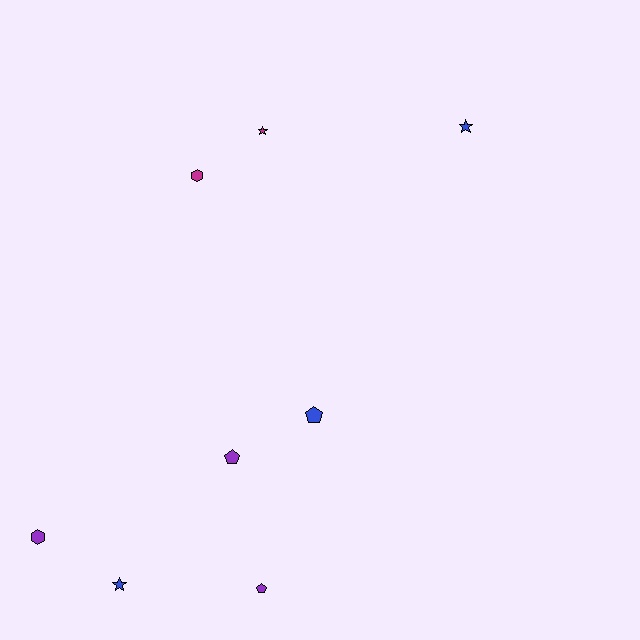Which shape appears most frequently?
Star, with 3 objects.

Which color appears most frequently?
Purple, with 3 objects.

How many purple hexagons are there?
There is 1 purple hexagon.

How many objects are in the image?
There are 8 objects.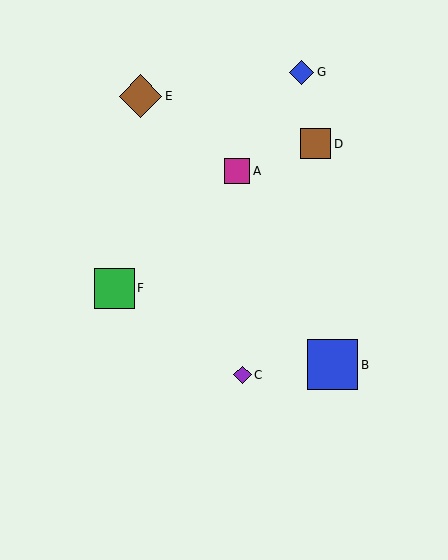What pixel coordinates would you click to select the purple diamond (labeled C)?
Click at (242, 375) to select the purple diamond C.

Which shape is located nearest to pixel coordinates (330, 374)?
The blue square (labeled B) at (333, 365) is nearest to that location.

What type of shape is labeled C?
Shape C is a purple diamond.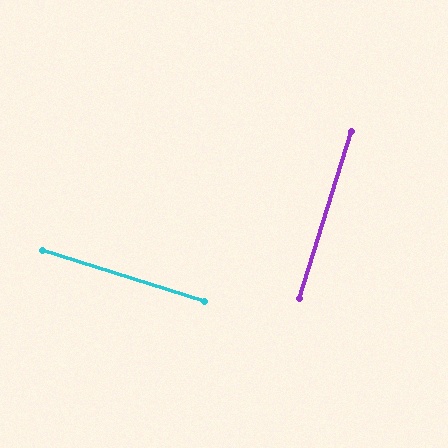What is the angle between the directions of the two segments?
Approximately 90 degrees.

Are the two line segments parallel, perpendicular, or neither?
Perpendicular — they meet at approximately 90°.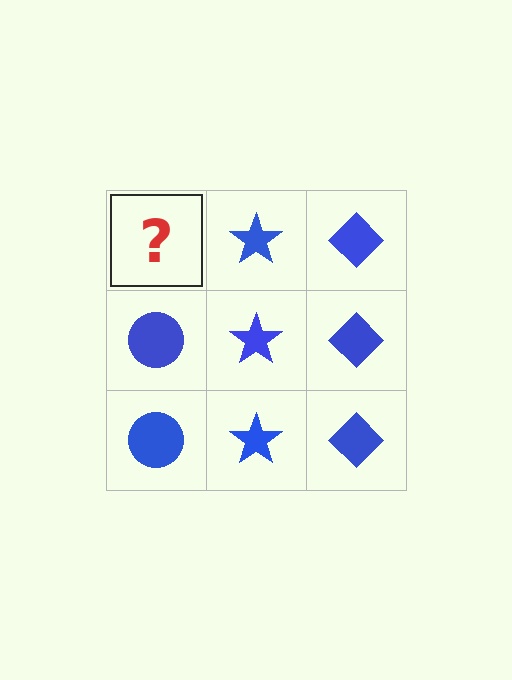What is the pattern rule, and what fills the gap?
The rule is that each column has a consistent shape. The gap should be filled with a blue circle.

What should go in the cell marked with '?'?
The missing cell should contain a blue circle.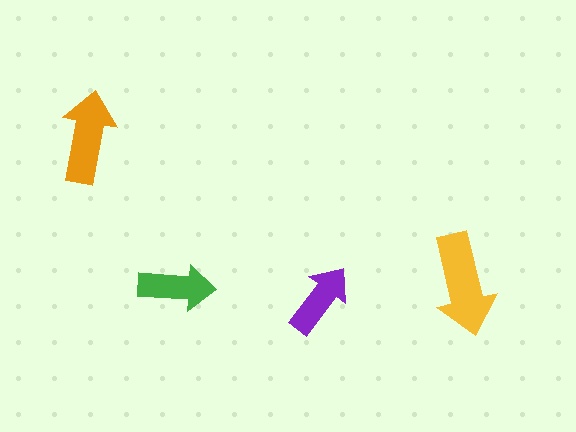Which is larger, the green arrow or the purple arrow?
The green one.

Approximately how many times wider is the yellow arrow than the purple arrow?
About 1.5 times wider.